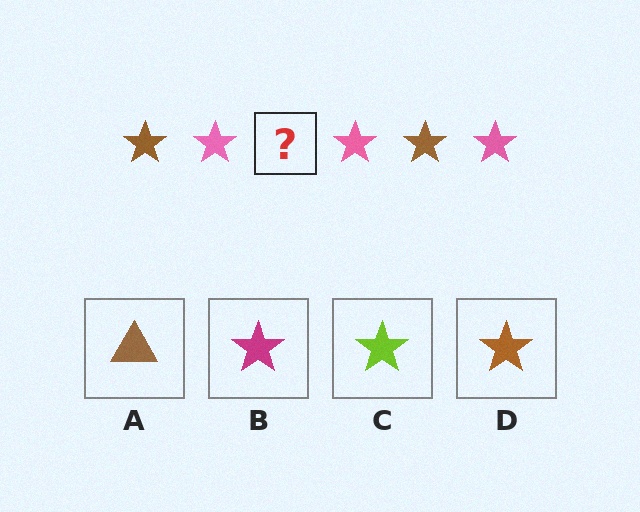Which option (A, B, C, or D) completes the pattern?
D.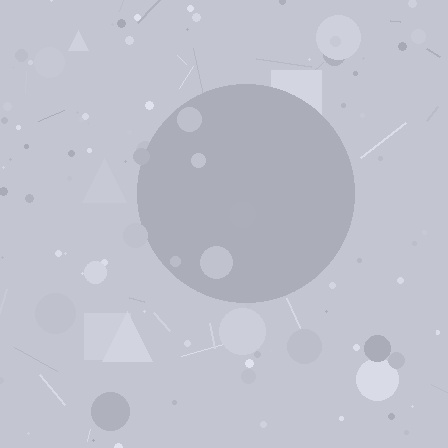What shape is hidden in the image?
A circle is hidden in the image.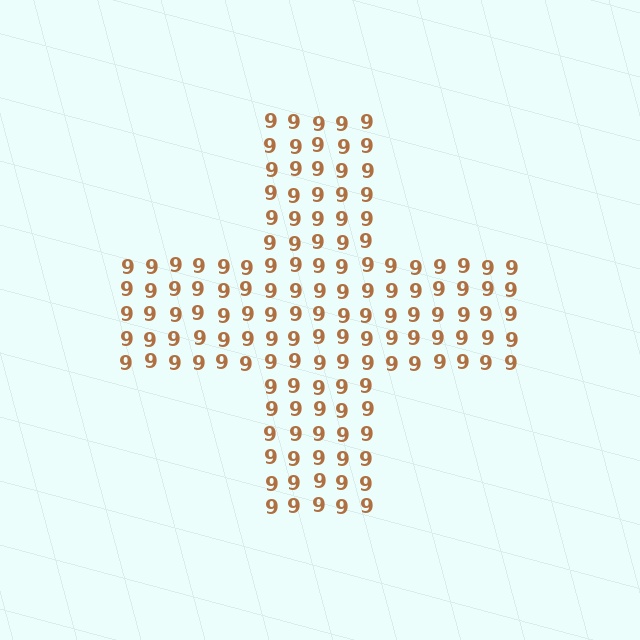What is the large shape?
The large shape is a cross.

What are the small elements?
The small elements are digit 9's.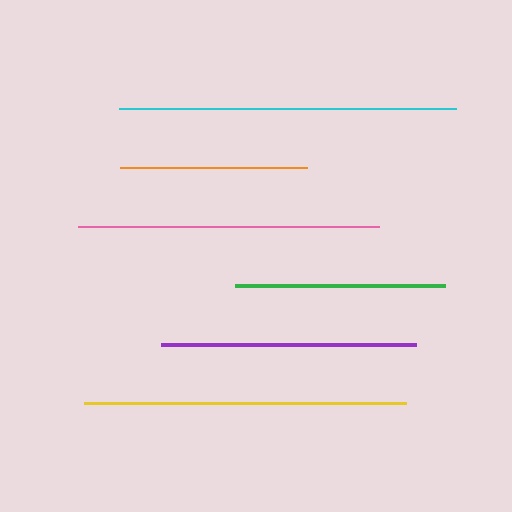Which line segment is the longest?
The cyan line is the longest at approximately 337 pixels.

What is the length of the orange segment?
The orange segment is approximately 187 pixels long.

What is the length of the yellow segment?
The yellow segment is approximately 322 pixels long.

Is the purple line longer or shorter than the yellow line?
The yellow line is longer than the purple line.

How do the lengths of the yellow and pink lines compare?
The yellow and pink lines are approximately the same length.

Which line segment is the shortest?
The orange line is the shortest at approximately 187 pixels.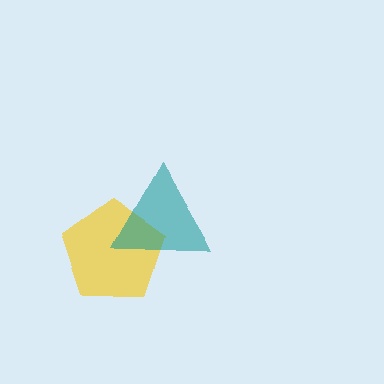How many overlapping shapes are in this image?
There are 2 overlapping shapes in the image.